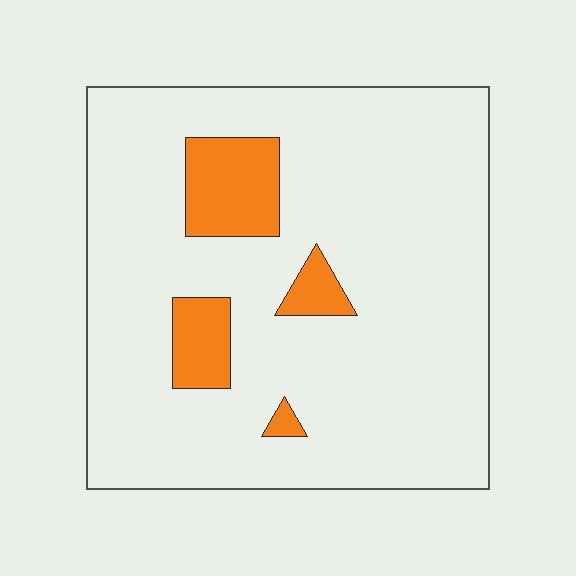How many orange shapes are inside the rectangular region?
4.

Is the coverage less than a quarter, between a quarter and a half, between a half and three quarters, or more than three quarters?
Less than a quarter.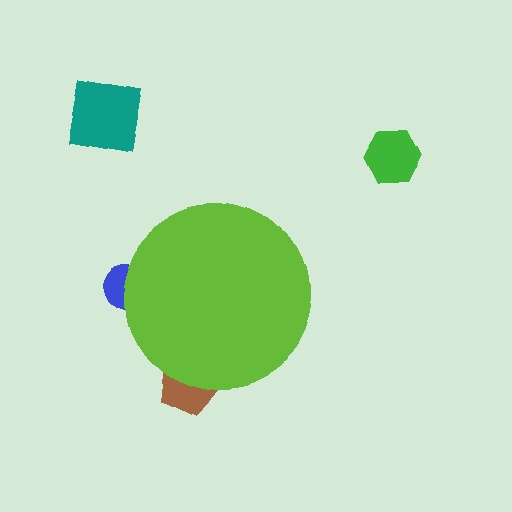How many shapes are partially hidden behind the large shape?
2 shapes are partially hidden.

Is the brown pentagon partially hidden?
Yes, the brown pentagon is partially hidden behind the lime circle.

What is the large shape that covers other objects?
A lime circle.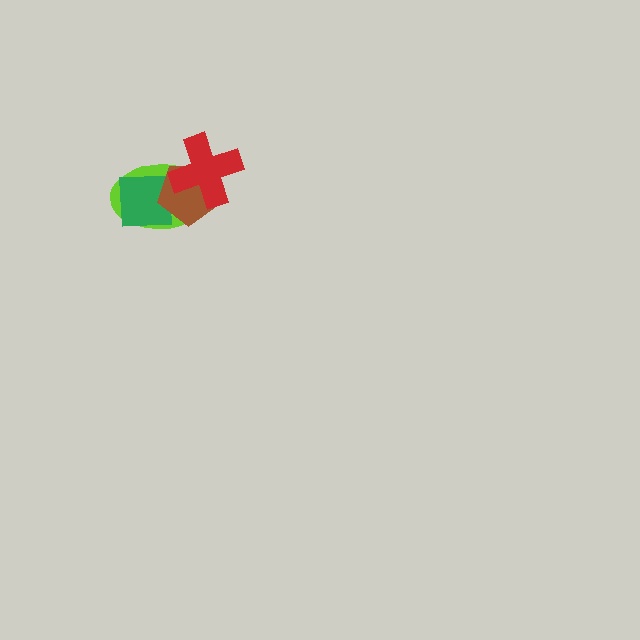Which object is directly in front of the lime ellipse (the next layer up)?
The green square is directly in front of the lime ellipse.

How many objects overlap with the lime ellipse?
3 objects overlap with the lime ellipse.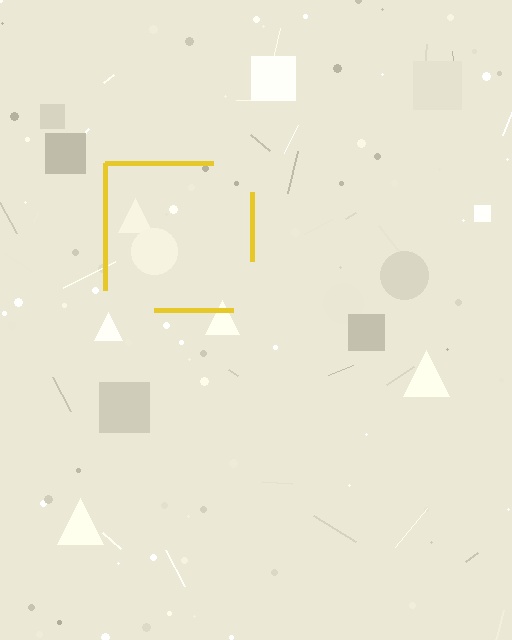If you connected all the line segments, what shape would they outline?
They would outline a square.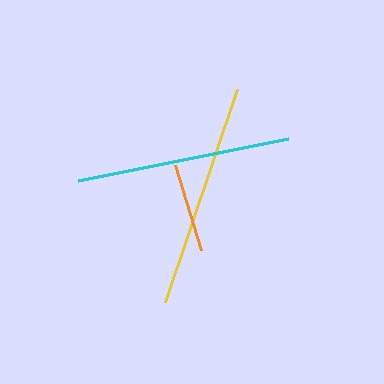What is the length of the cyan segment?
The cyan segment is approximately 214 pixels long.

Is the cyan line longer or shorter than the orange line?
The cyan line is longer than the orange line.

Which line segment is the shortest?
The orange line is the shortest at approximately 89 pixels.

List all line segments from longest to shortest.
From longest to shortest: yellow, cyan, orange.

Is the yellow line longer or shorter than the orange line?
The yellow line is longer than the orange line.